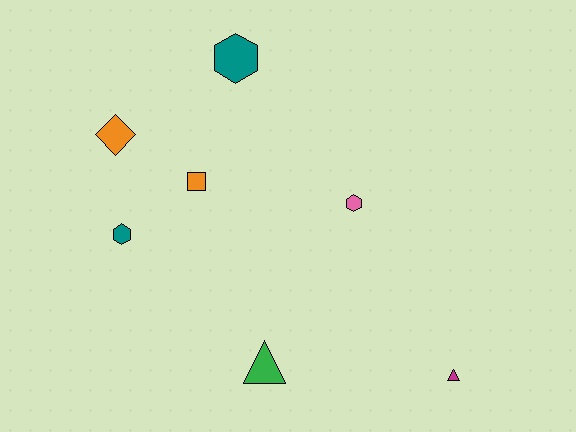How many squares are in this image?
There is 1 square.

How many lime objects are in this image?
There are no lime objects.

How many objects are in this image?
There are 7 objects.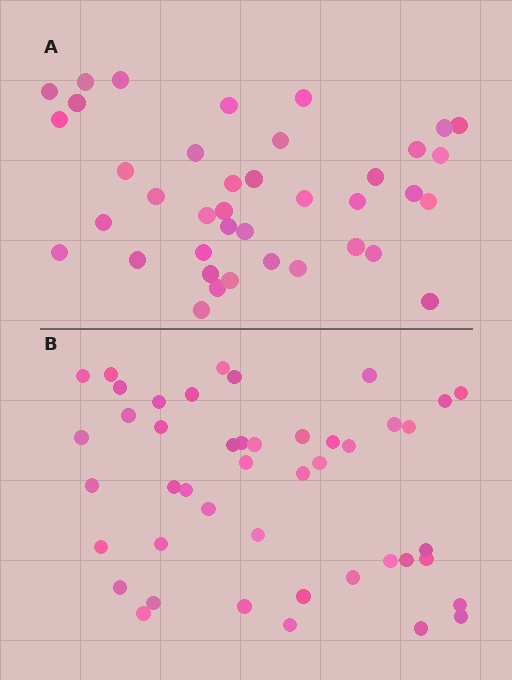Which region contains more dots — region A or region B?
Region B (the bottom region) has more dots.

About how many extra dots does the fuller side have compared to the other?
Region B has about 6 more dots than region A.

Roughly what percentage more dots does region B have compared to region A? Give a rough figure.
About 15% more.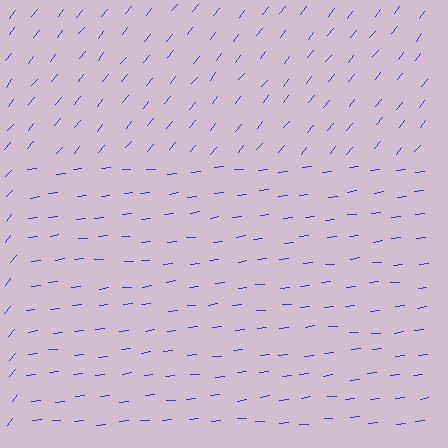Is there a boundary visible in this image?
Yes, there is a texture boundary formed by a change in line orientation.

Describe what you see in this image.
The image is filled with small blue line segments. A rectangle region in the image has lines oriented differently from the surrounding lines, creating a visible texture boundary.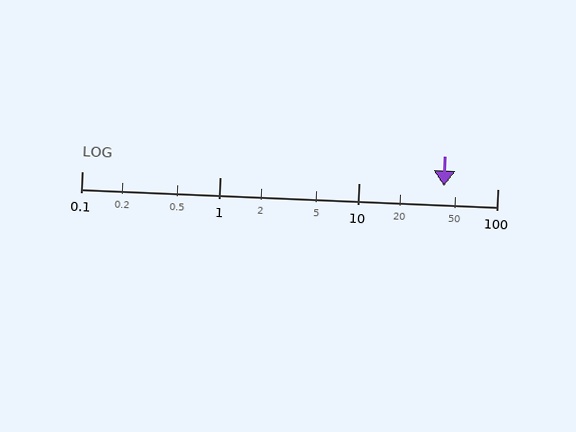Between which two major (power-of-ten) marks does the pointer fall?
The pointer is between 10 and 100.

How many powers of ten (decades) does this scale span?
The scale spans 3 decades, from 0.1 to 100.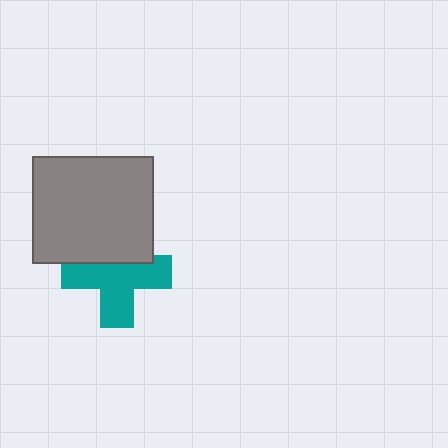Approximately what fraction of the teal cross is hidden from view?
Roughly 32% of the teal cross is hidden behind the gray rectangle.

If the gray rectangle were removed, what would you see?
You would see the complete teal cross.